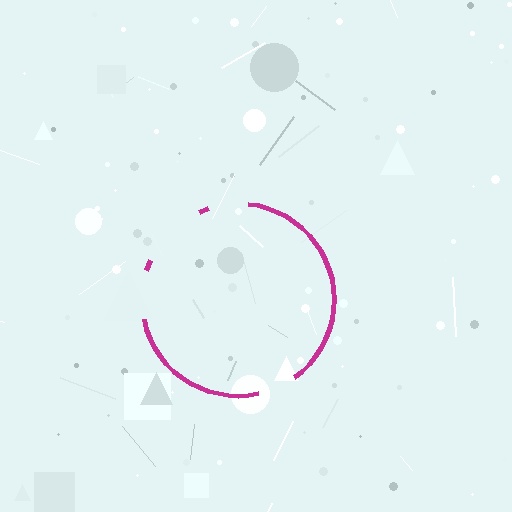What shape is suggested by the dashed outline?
The dashed outline suggests a circle.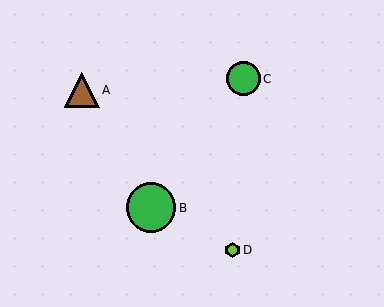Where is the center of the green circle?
The center of the green circle is at (151, 208).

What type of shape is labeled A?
Shape A is a brown triangle.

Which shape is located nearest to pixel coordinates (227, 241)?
The lime hexagon (labeled D) at (232, 250) is nearest to that location.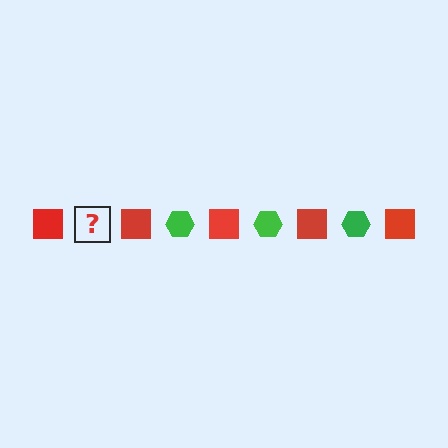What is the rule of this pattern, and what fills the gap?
The rule is that the pattern alternates between red square and green hexagon. The gap should be filled with a green hexagon.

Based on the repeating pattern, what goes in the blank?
The blank should be a green hexagon.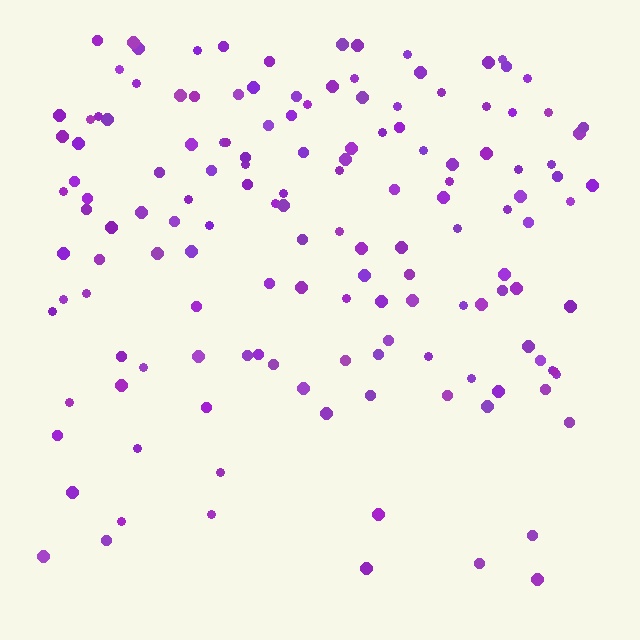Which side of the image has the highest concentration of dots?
The top.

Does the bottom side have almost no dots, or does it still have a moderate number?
Still a moderate number, just noticeably fewer than the top.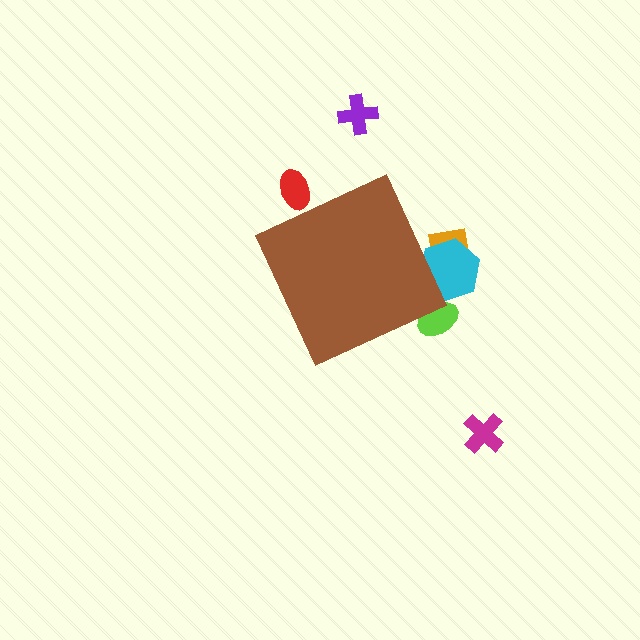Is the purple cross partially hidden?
No, the purple cross is fully visible.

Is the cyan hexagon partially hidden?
Yes, the cyan hexagon is partially hidden behind the brown diamond.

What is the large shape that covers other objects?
A brown diamond.